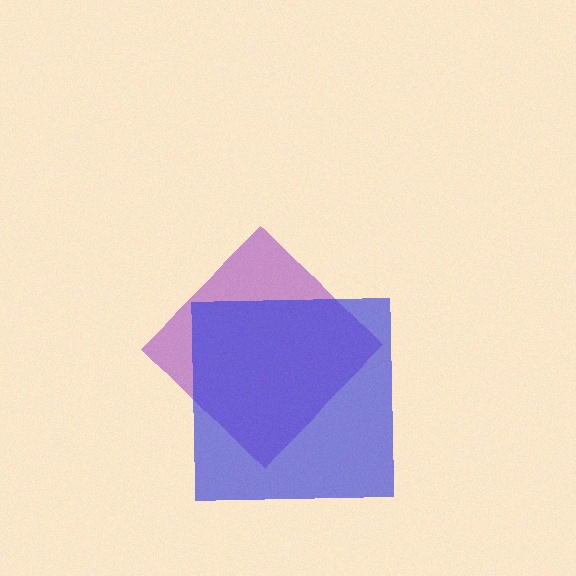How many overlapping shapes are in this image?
There are 2 overlapping shapes in the image.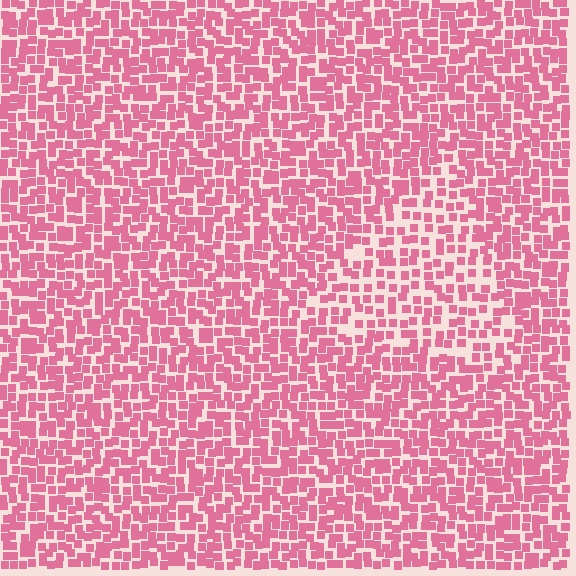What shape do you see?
I see a triangle.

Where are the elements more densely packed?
The elements are more densely packed outside the triangle boundary.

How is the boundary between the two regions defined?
The boundary is defined by a change in element density (approximately 1.6x ratio). All elements are the same color, size, and shape.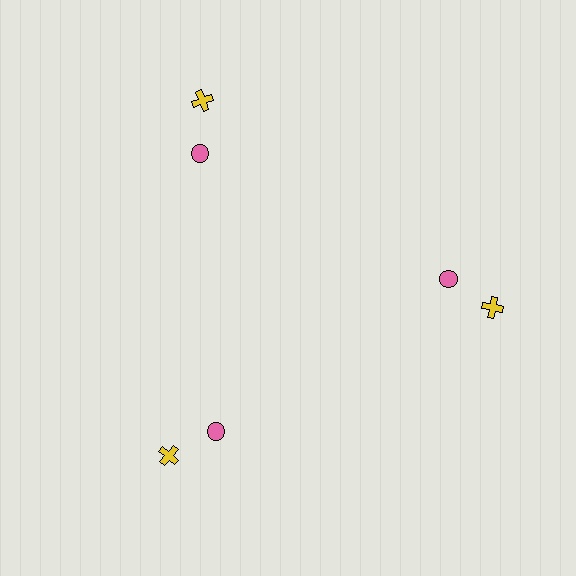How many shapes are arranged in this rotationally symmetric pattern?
There are 6 shapes, arranged in 3 groups of 2.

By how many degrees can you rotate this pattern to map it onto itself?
The pattern maps onto itself every 120 degrees of rotation.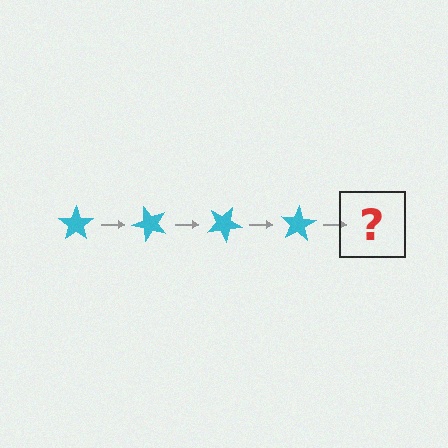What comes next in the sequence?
The next element should be a cyan star rotated 200 degrees.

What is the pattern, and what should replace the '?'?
The pattern is that the star rotates 50 degrees each step. The '?' should be a cyan star rotated 200 degrees.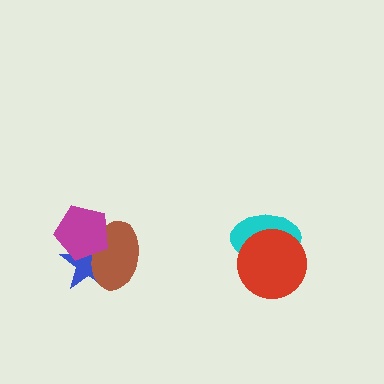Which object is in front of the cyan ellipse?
The red circle is in front of the cyan ellipse.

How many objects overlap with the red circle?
1 object overlaps with the red circle.